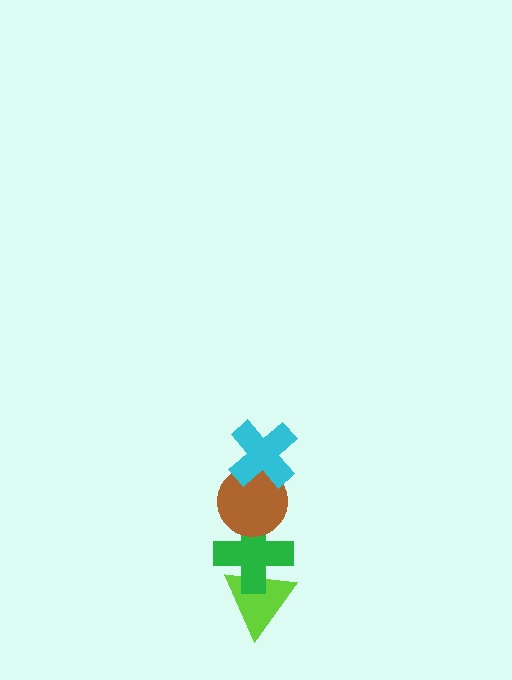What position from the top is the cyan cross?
The cyan cross is 1st from the top.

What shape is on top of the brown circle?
The cyan cross is on top of the brown circle.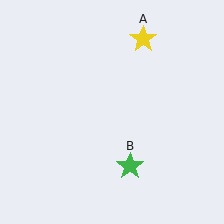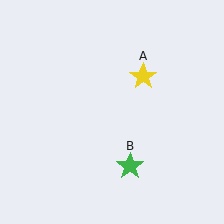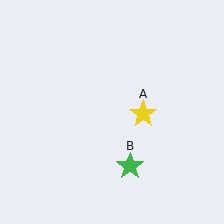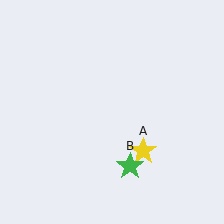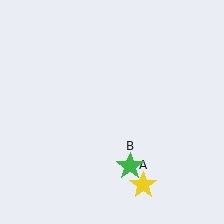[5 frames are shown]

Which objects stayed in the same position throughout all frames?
Green star (object B) remained stationary.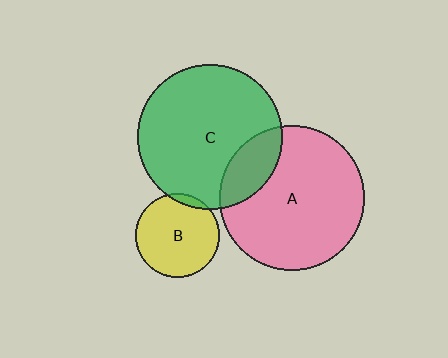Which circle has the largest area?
Circle C (green).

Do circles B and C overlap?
Yes.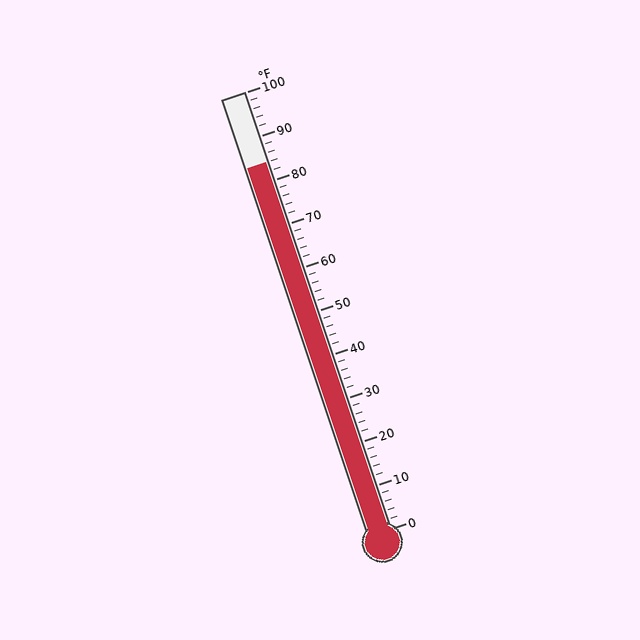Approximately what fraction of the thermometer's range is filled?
The thermometer is filled to approximately 85% of its range.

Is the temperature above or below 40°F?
The temperature is above 40°F.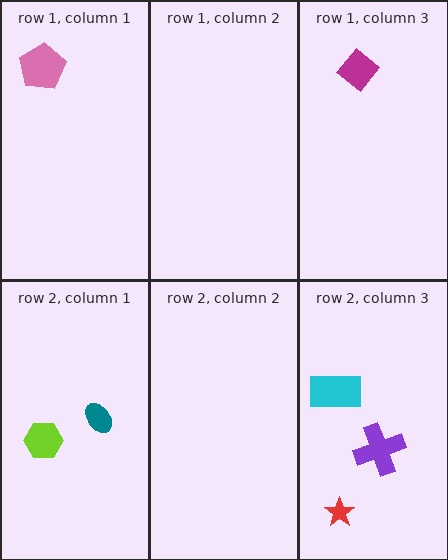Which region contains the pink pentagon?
The row 1, column 1 region.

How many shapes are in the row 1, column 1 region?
1.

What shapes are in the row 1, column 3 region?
The magenta diamond.